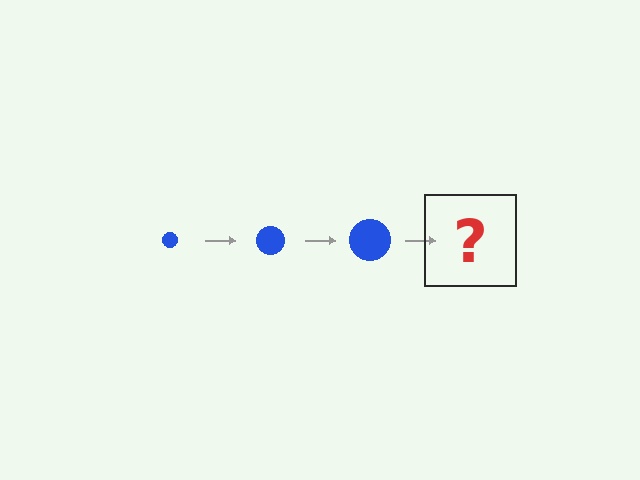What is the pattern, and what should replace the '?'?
The pattern is that the circle gets progressively larger each step. The '?' should be a blue circle, larger than the previous one.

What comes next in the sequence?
The next element should be a blue circle, larger than the previous one.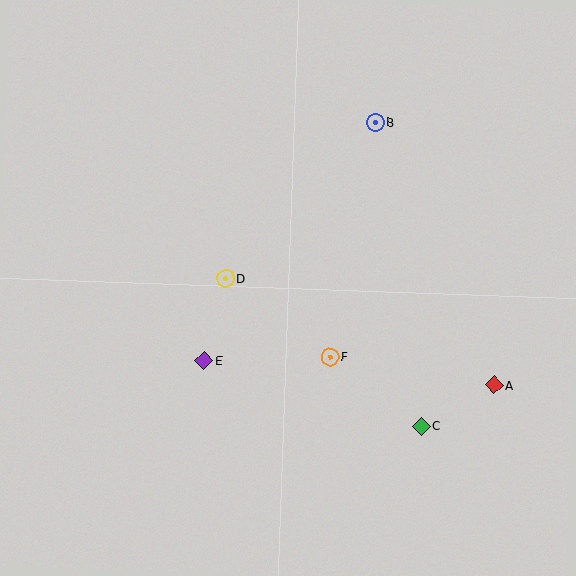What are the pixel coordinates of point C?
Point C is at (421, 426).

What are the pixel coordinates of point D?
Point D is at (225, 279).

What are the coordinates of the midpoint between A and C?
The midpoint between A and C is at (458, 406).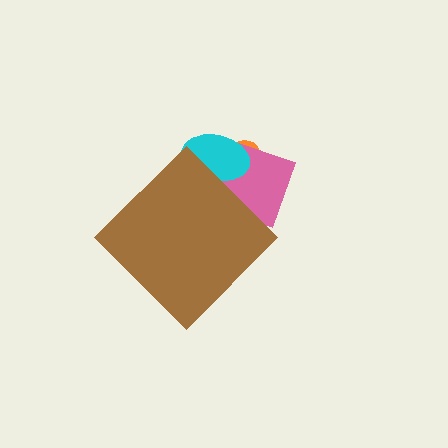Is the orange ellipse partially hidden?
Yes, the orange ellipse is partially hidden behind the brown diamond.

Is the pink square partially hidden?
Yes, the pink square is partially hidden behind the brown diamond.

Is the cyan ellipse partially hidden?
Yes, the cyan ellipse is partially hidden behind the brown diamond.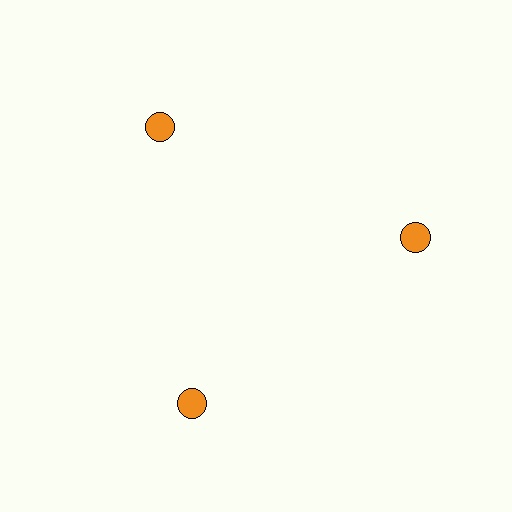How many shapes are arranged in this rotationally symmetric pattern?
There are 3 shapes, arranged in 3 groups of 1.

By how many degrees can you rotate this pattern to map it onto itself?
The pattern maps onto itself every 120 degrees of rotation.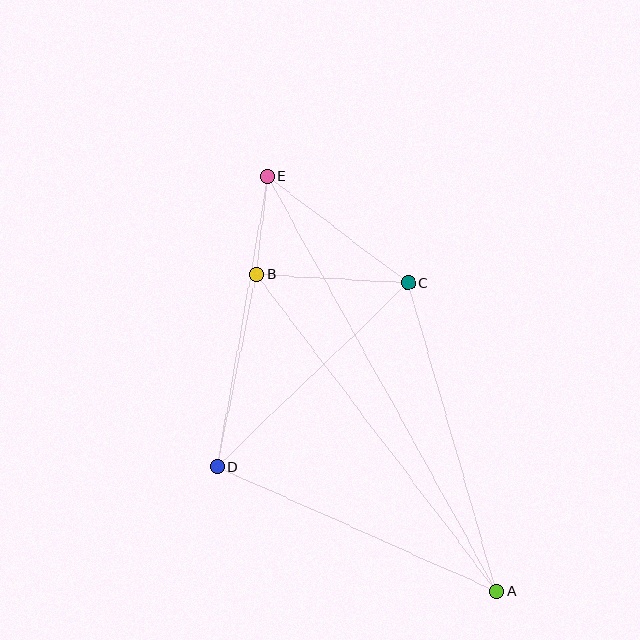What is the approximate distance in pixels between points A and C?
The distance between A and C is approximately 320 pixels.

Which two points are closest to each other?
Points B and E are closest to each other.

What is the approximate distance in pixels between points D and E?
The distance between D and E is approximately 294 pixels.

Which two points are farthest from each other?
Points A and E are farthest from each other.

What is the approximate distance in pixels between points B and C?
The distance between B and C is approximately 152 pixels.